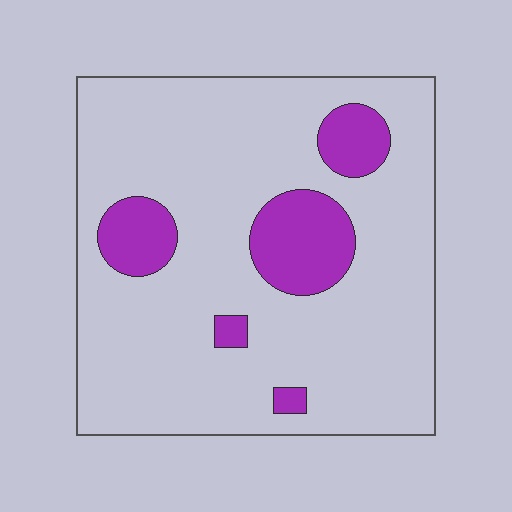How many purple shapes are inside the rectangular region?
5.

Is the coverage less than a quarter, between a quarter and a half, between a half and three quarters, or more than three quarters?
Less than a quarter.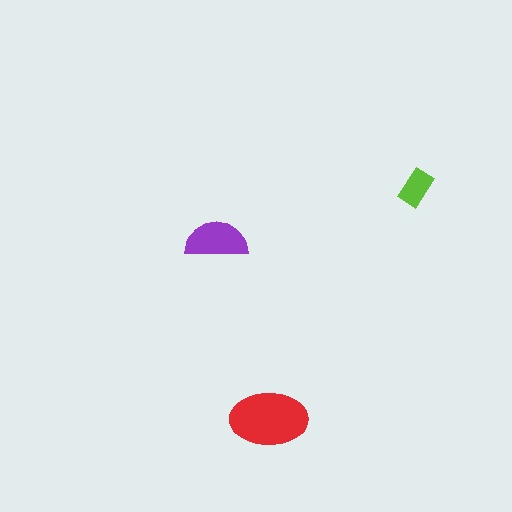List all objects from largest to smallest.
The red ellipse, the purple semicircle, the lime rectangle.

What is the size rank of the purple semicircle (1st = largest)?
2nd.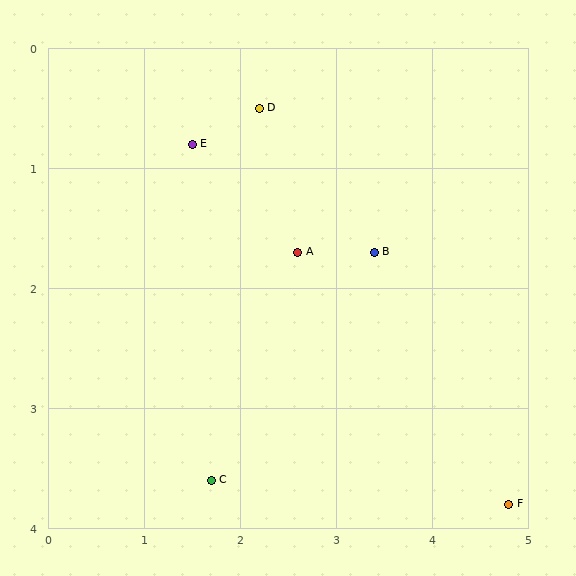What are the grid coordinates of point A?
Point A is at approximately (2.6, 1.7).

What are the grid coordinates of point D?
Point D is at approximately (2.2, 0.5).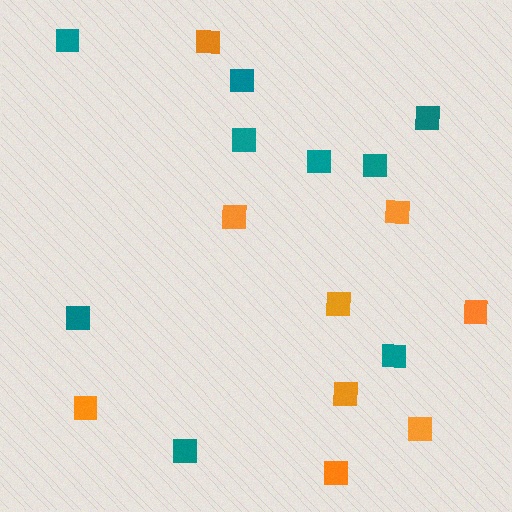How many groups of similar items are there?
There are 2 groups: one group of teal squares (9) and one group of orange squares (9).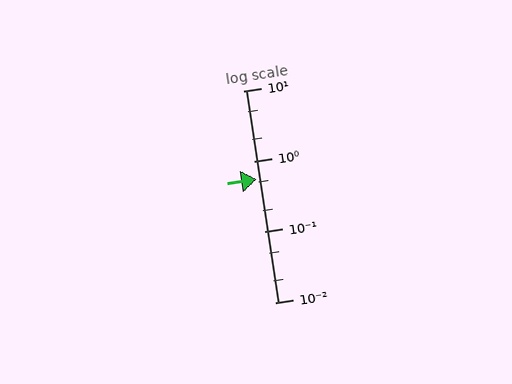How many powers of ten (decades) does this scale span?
The scale spans 3 decades, from 0.01 to 10.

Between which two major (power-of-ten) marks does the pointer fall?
The pointer is between 0.1 and 1.